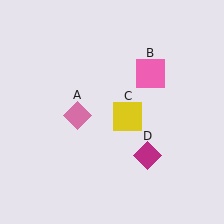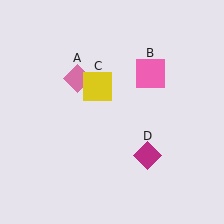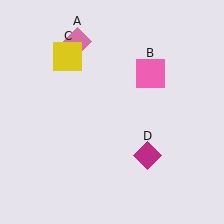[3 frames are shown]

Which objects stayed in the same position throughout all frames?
Pink square (object B) and magenta diamond (object D) remained stationary.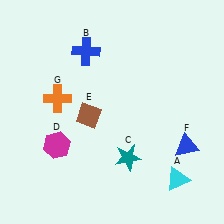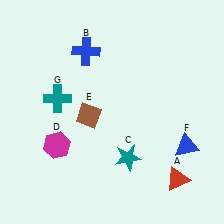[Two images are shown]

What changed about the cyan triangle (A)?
In Image 1, A is cyan. In Image 2, it changed to red.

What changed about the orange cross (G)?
In Image 1, G is orange. In Image 2, it changed to teal.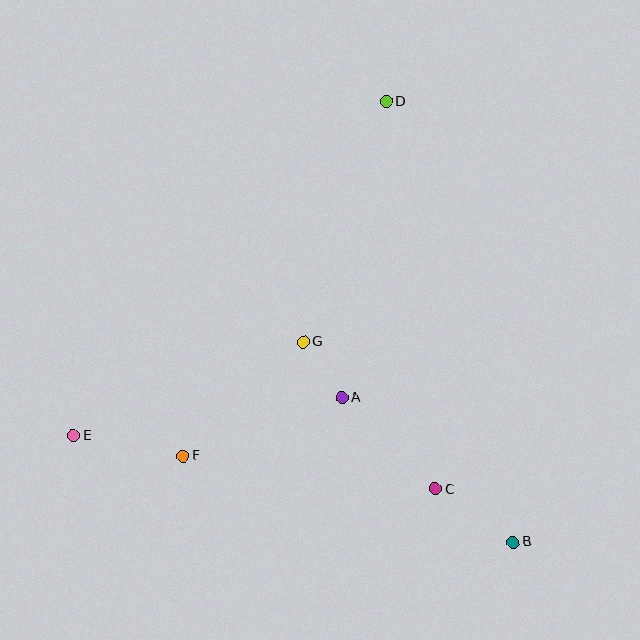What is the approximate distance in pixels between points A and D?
The distance between A and D is approximately 299 pixels.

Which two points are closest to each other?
Points A and G are closest to each other.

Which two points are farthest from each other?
Points B and D are farthest from each other.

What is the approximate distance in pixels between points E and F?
The distance between E and F is approximately 112 pixels.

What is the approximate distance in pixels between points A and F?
The distance between A and F is approximately 169 pixels.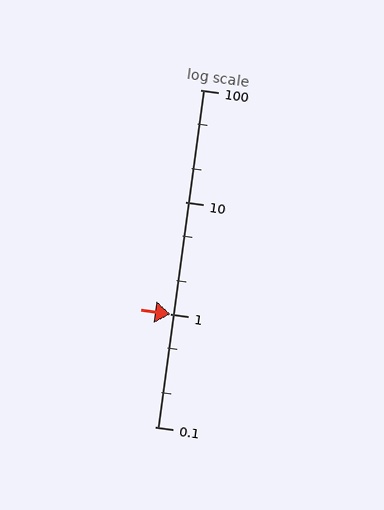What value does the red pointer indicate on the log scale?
The pointer indicates approximately 1.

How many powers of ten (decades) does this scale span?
The scale spans 3 decades, from 0.1 to 100.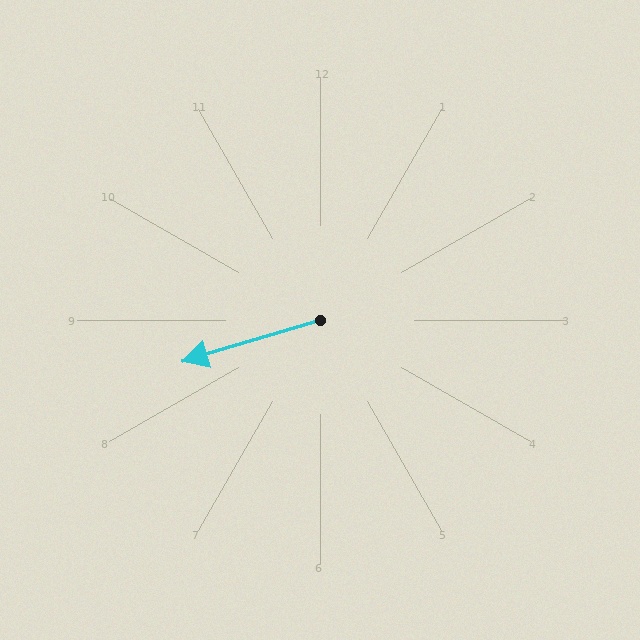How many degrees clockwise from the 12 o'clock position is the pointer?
Approximately 253 degrees.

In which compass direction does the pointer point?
West.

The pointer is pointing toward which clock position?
Roughly 8 o'clock.